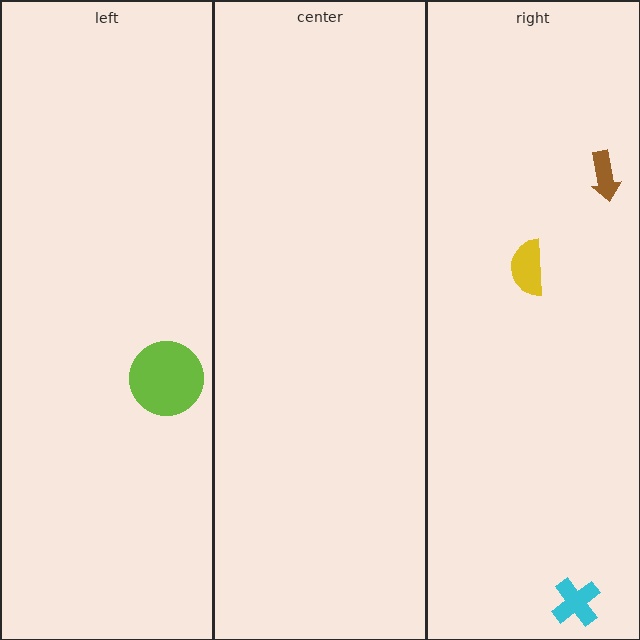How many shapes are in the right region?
3.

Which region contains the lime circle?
The left region.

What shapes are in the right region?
The cyan cross, the brown arrow, the yellow semicircle.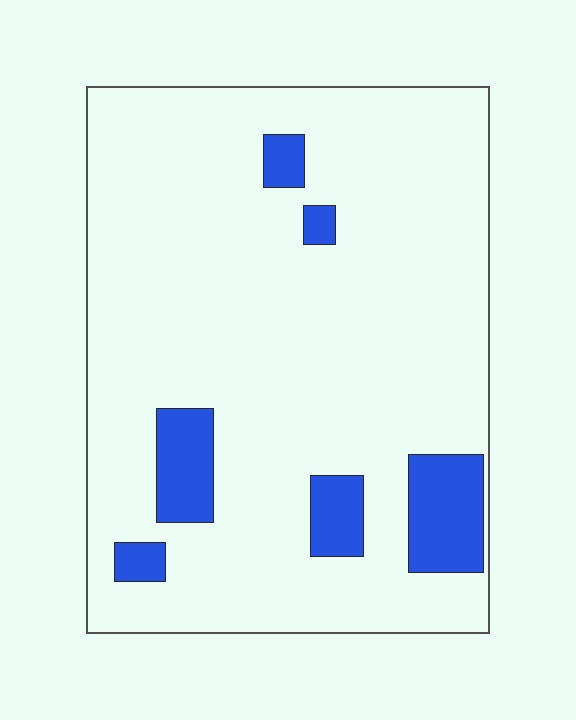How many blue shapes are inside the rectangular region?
6.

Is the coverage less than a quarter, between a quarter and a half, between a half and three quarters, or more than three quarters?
Less than a quarter.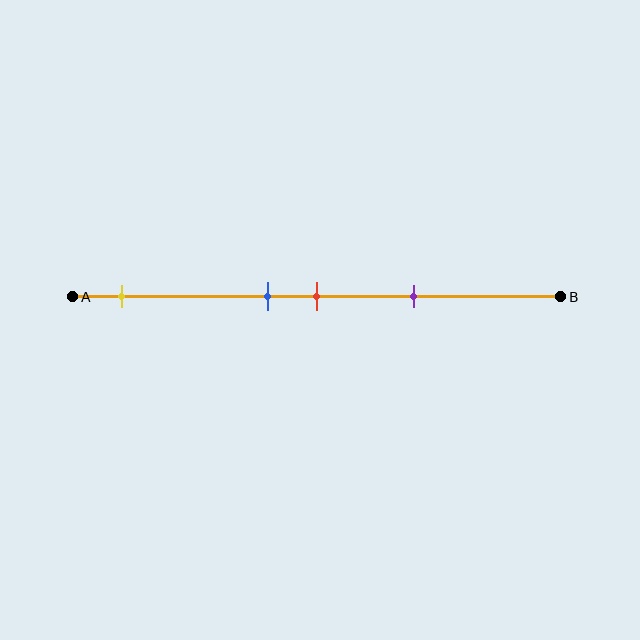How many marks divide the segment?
There are 4 marks dividing the segment.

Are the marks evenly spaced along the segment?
No, the marks are not evenly spaced.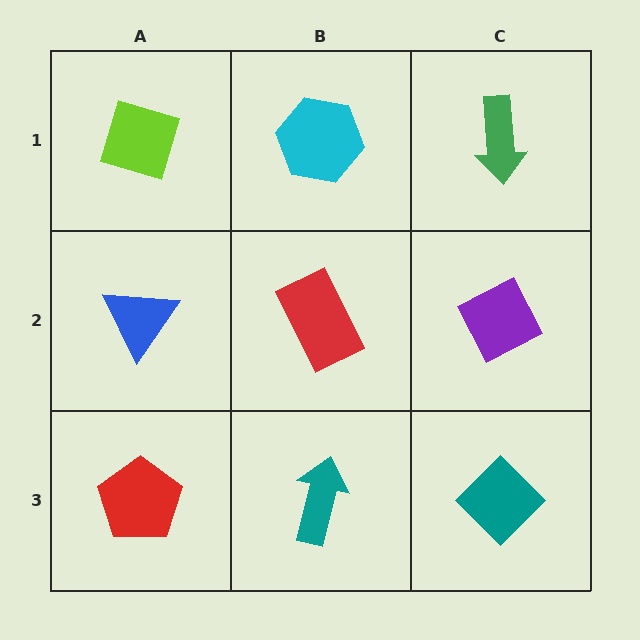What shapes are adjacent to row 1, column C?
A purple diamond (row 2, column C), a cyan hexagon (row 1, column B).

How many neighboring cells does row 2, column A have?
3.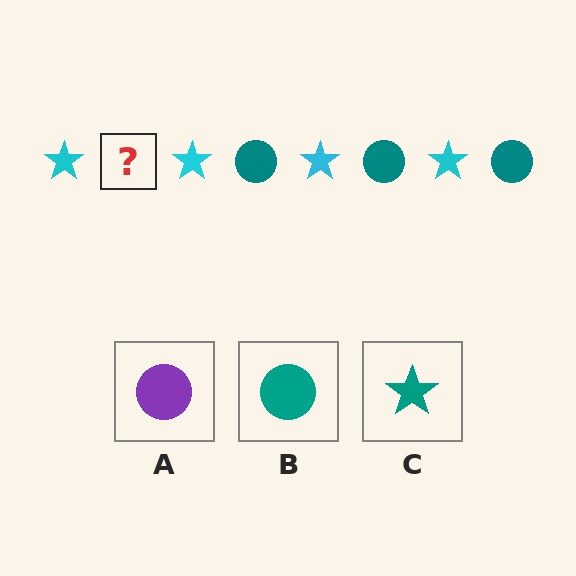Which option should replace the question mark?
Option B.